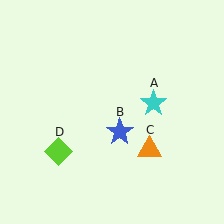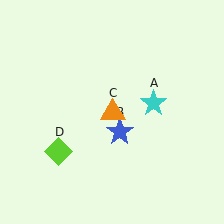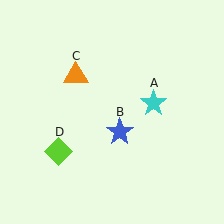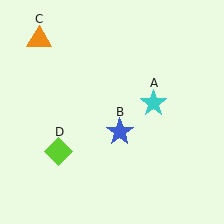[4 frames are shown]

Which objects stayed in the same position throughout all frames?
Cyan star (object A) and blue star (object B) and lime diamond (object D) remained stationary.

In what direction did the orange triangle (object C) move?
The orange triangle (object C) moved up and to the left.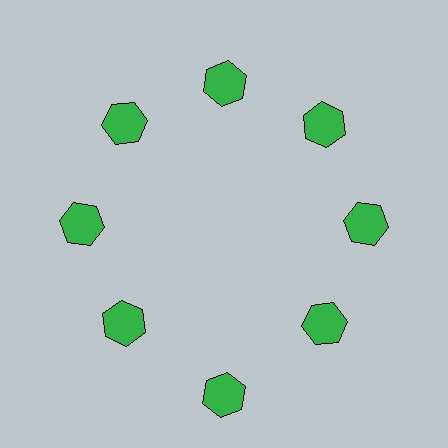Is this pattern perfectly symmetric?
No. The 8 green hexagons are arranged in a ring, but one element near the 6 o'clock position is pushed outward from the center, breaking the 8-fold rotational symmetry.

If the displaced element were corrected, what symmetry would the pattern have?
It would have 8-fold rotational symmetry — the pattern would map onto itself every 45 degrees.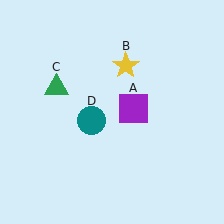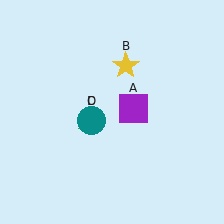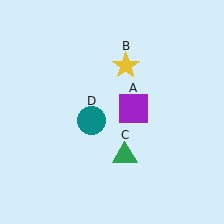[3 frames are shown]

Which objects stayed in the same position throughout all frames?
Purple square (object A) and yellow star (object B) and teal circle (object D) remained stationary.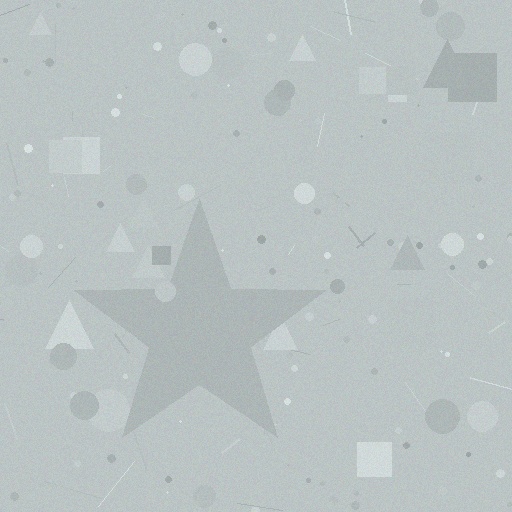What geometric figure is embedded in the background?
A star is embedded in the background.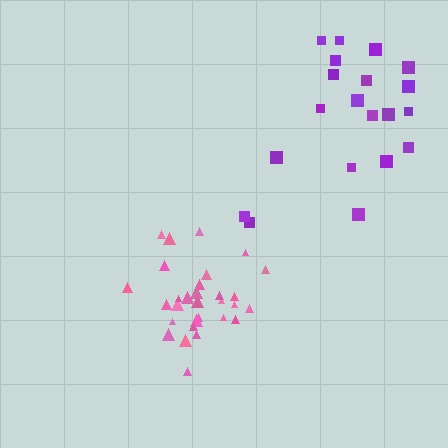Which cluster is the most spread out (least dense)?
Purple.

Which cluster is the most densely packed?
Pink.